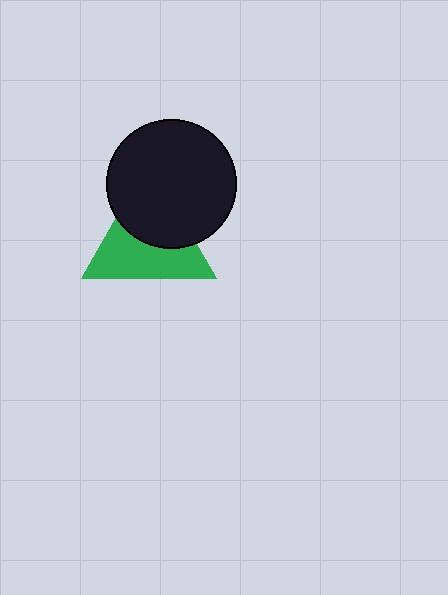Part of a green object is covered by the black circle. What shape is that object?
It is a triangle.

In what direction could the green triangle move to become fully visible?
The green triangle could move down. That would shift it out from behind the black circle entirely.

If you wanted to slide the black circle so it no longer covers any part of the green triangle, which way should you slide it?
Slide it up — that is the most direct way to separate the two shapes.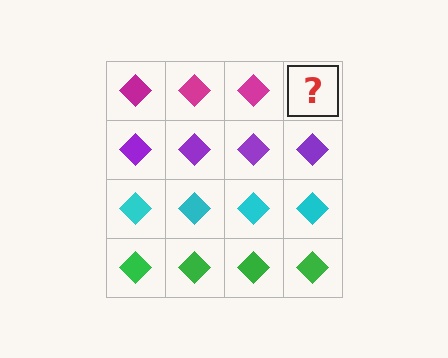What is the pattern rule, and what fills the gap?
The rule is that each row has a consistent color. The gap should be filled with a magenta diamond.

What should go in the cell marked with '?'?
The missing cell should contain a magenta diamond.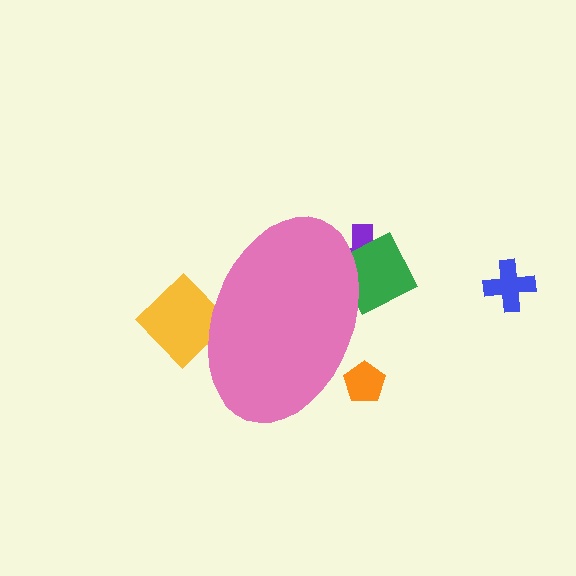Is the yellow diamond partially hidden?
Yes, the yellow diamond is partially hidden behind the pink ellipse.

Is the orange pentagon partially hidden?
Yes, the orange pentagon is partially hidden behind the pink ellipse.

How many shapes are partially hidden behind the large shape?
4 shapes are partially hidden.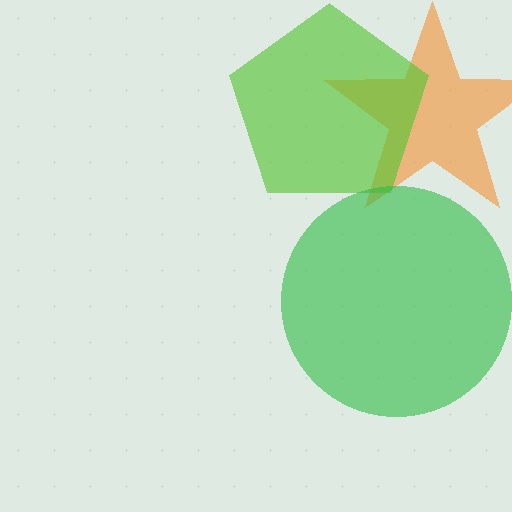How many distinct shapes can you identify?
There are 3 distinct shapes: an orange star, a lime pentagon, a green circle.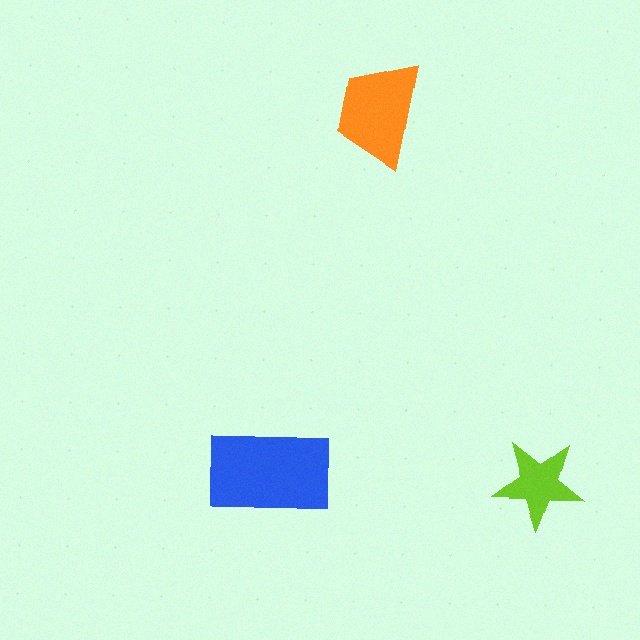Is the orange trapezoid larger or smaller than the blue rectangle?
Smaller.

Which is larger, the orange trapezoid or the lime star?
The orange trapezoid.